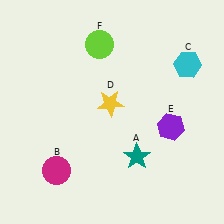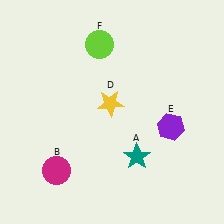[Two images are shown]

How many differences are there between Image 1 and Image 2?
There is 1 difference between the two images.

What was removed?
The cyan hexagon (C) was removed in Image 2.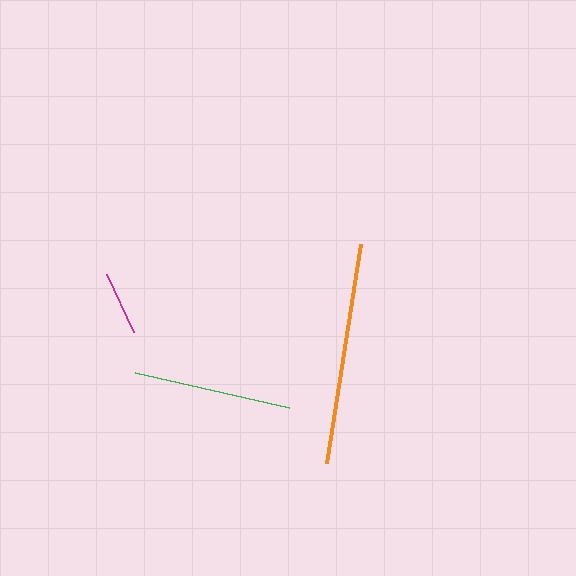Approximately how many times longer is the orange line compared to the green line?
The orange line is approximately 1.4 times the length of the green line.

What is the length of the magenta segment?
The magenta segment is approximately 64 pixels long.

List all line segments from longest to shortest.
From longest to shortest: orange, green, magenta.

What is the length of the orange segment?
The orange segment is approximately 221 pixels long.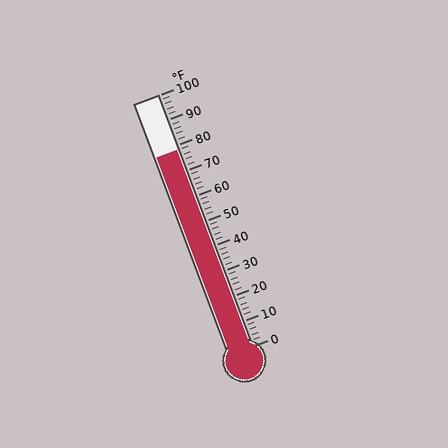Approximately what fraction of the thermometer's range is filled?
The thermometer is filled to approximately 80% of its range.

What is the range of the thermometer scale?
The thermometer scale ranges from 0°F to 100°F.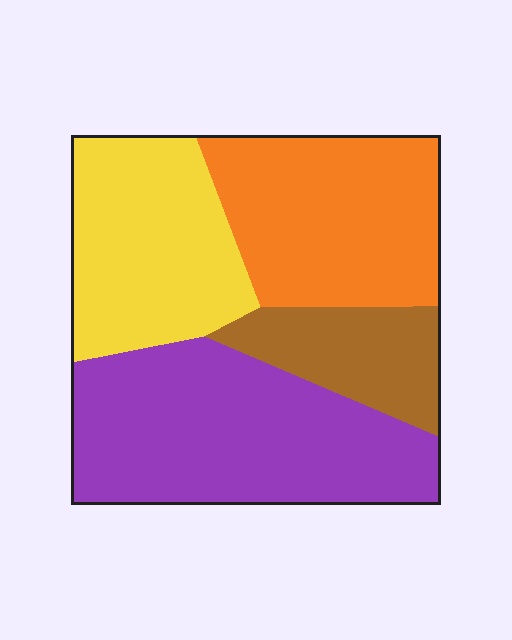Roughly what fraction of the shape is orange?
Orange takes up about one quarter (1/4) of the shape.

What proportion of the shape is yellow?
Yellow covers 24% of the shape.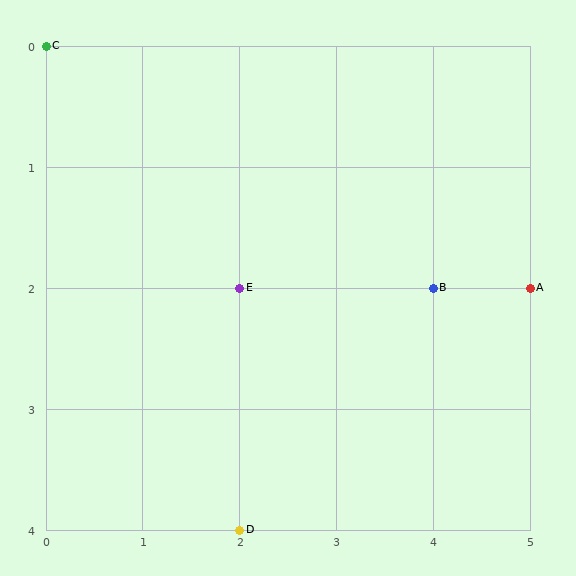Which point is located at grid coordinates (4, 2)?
Point B is at (4, 2).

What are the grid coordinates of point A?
Point A is at grid coordinates (5, 2).